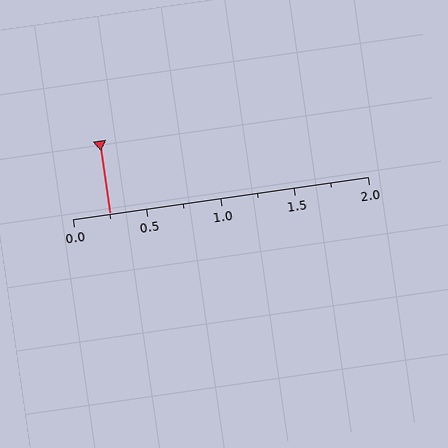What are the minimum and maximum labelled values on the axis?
The axis runs from 0.0 to 2.0.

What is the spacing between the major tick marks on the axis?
The major ticks are spaced 0.5 apart.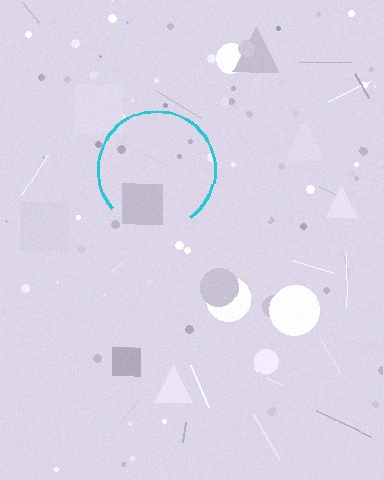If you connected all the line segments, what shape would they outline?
They would outline a circle.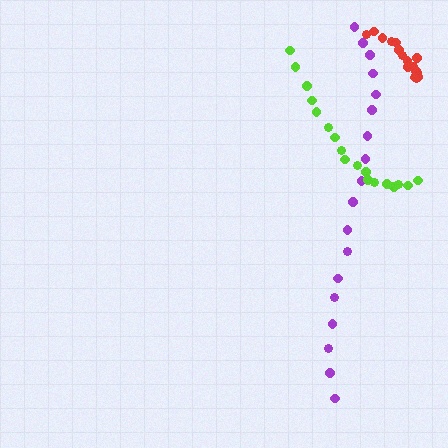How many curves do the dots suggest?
There are 3 distinct paths.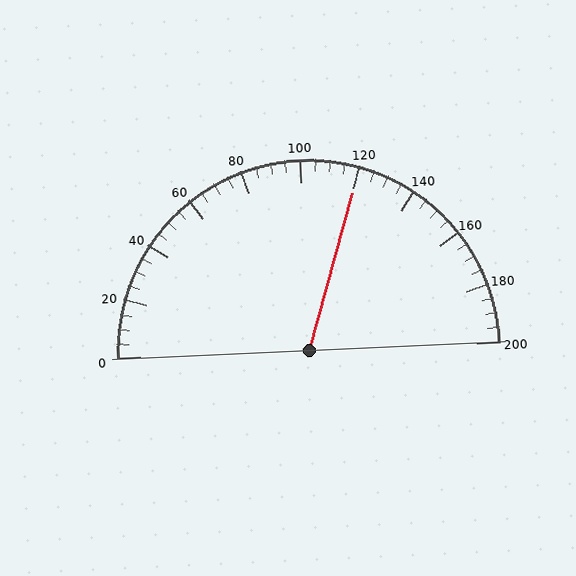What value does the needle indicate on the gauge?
The needle indicates approximately 120.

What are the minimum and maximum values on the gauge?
The gauge ranges from 0 to 200.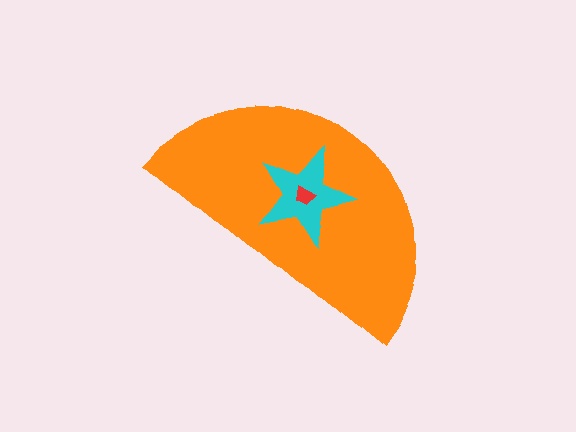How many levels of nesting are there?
3.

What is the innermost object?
The red trapezoid.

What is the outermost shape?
The orange semicircle.